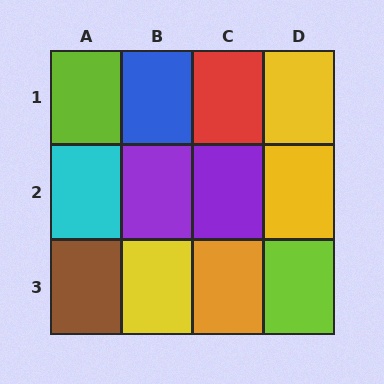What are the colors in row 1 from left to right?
Lime, blue, red, yellow.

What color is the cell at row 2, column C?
Purple.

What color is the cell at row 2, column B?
Purple.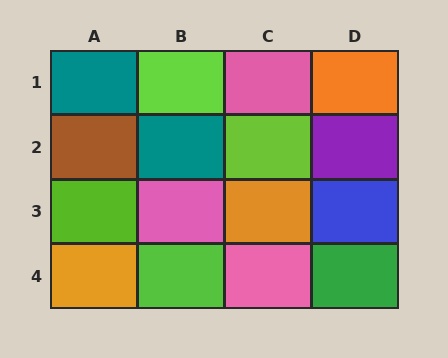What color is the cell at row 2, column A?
Brown.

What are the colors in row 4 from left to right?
Orange, lime, pink, green.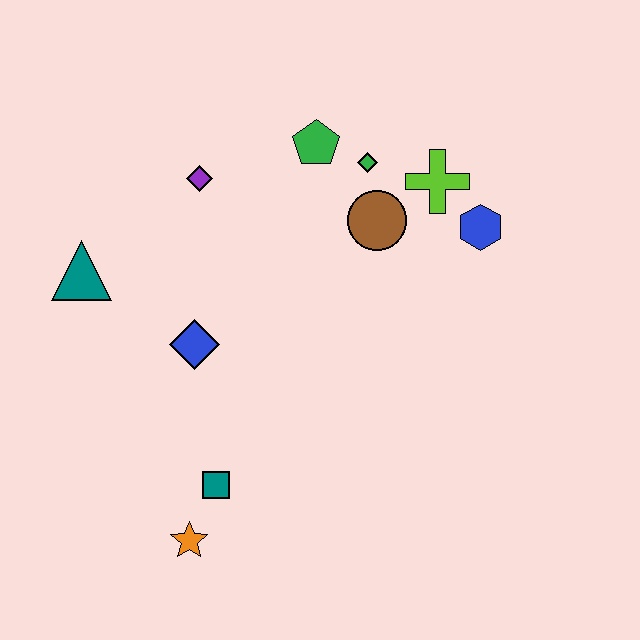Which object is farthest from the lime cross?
The orange star is farthest from the lime cross.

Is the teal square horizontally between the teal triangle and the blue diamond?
No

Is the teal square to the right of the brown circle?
No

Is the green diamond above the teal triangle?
Yes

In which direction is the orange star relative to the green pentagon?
The orange star is below the green pentagon.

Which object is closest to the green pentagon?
The green diamond is closest to the green pentagon.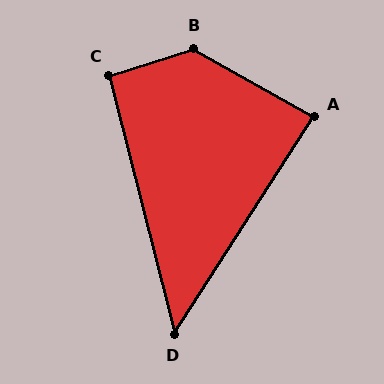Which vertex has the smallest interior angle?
D, at approximately 47 degrees.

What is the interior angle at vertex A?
Approximately 87 degrees (approximately right).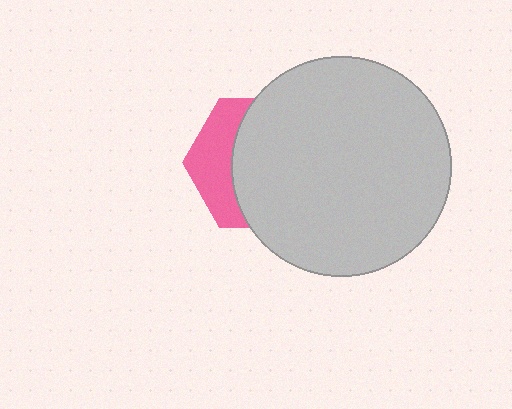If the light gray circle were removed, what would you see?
You would see the complete pink hexagon.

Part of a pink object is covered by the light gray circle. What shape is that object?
It is a hexagon.